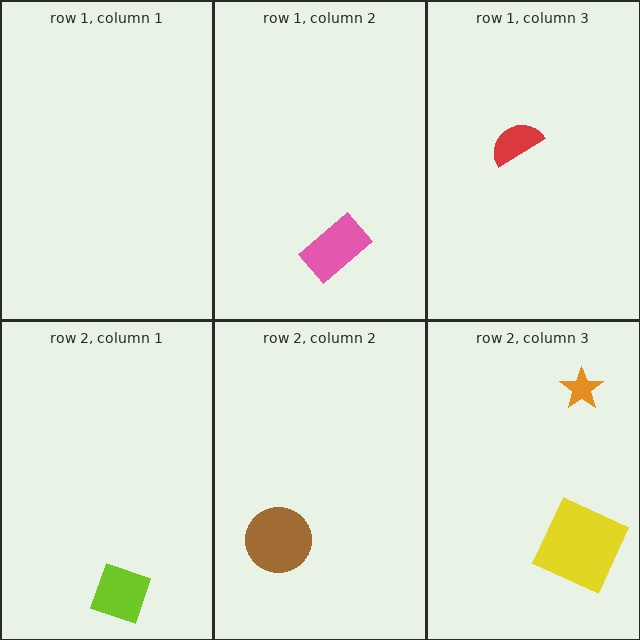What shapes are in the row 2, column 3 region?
The orange star, the yellow square.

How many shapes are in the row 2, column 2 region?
1.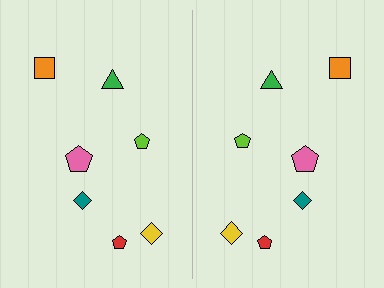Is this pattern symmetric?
Yes, this pattern has bilateral (reflection) symmetry.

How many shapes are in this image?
There are 14 shapes in this image.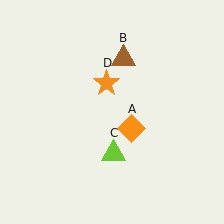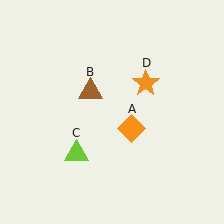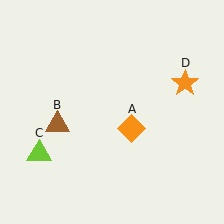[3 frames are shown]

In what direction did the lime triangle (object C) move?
The lime triangle (object C) moved left.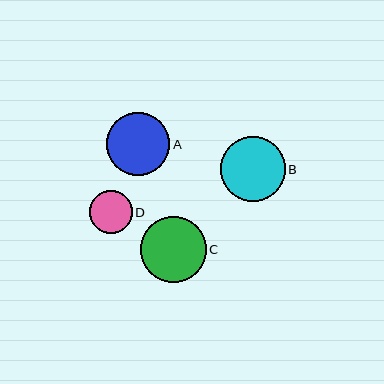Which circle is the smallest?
Circle D is the smallest with a size of approximately 43 pixels.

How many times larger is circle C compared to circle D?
Circle C is approximately 1.5 times the size of circle D.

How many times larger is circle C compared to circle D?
Circle C is approximately 1.5 times the size of circle D.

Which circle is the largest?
Circle C is the largest with a size of approximately 66 pixels.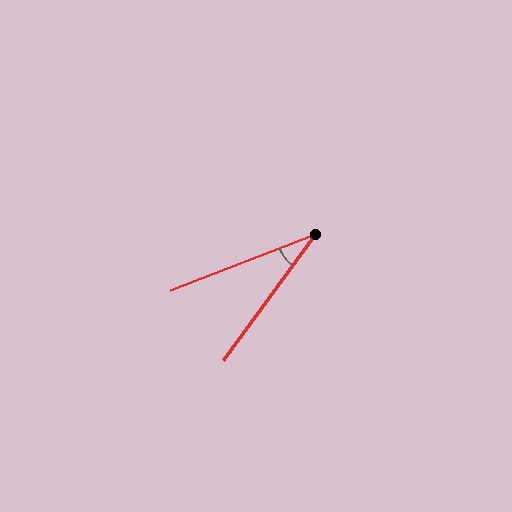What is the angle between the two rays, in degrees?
Approximately 32 degrees.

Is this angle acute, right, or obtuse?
It is acute.